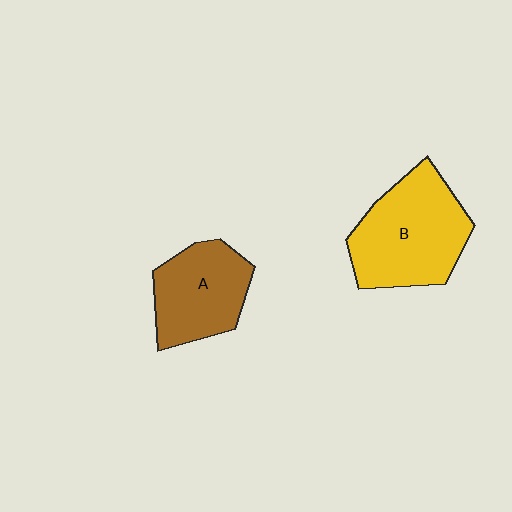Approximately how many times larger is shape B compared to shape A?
Approximately 1.3 times.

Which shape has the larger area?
Shape B (yellow).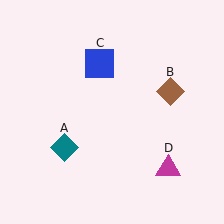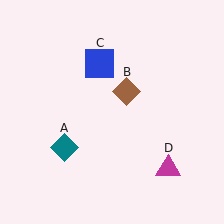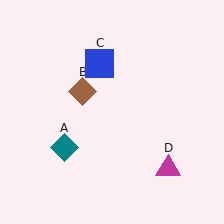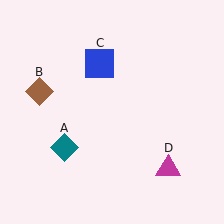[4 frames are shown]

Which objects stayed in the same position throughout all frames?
Teal diamond (object A) and blue square (object C) and magenta triangle (object D) remained stationary.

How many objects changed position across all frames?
1 object changed position: brown diamond (object B).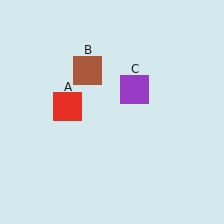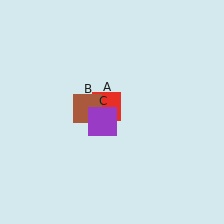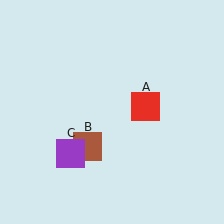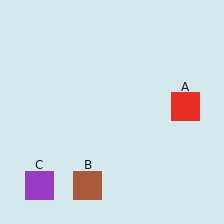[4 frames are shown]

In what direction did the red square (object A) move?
The red square (object A) moved right.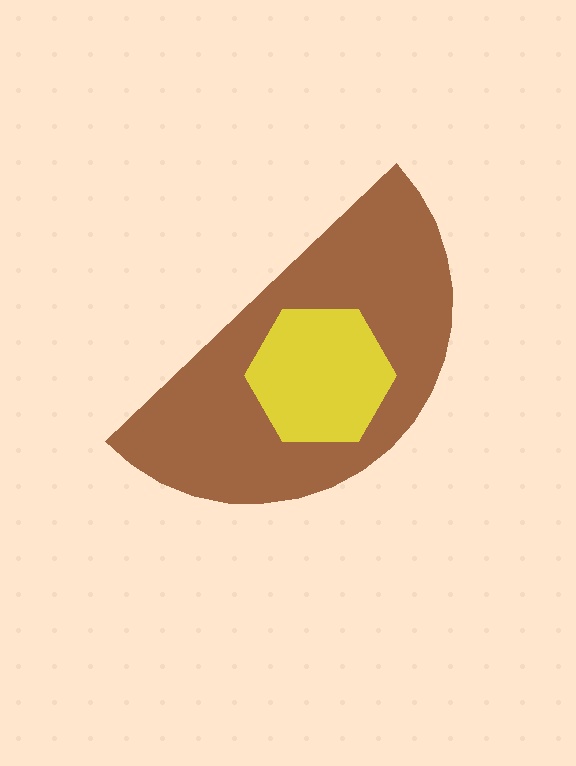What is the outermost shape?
The brown semicircle.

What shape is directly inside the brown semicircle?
The yellow hexagon.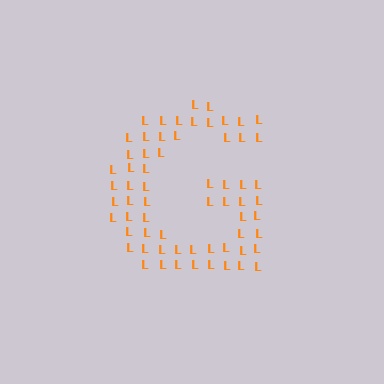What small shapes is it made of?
It is made of small letter L's.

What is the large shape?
The large shape is the letter G.